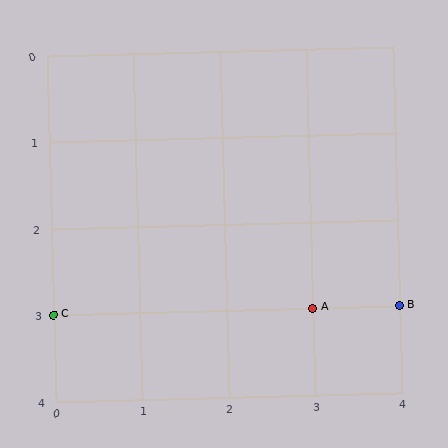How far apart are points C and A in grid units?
Points C and A are 3 columns apart.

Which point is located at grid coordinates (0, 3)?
Point C is at (0, 3).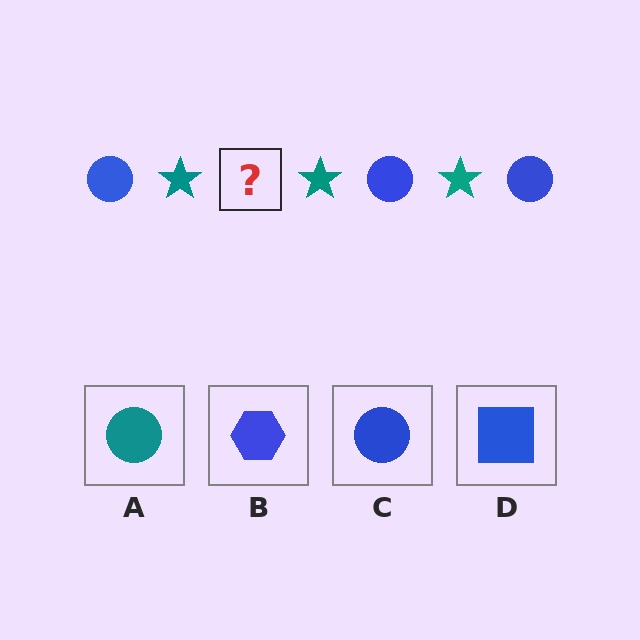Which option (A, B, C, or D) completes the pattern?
C.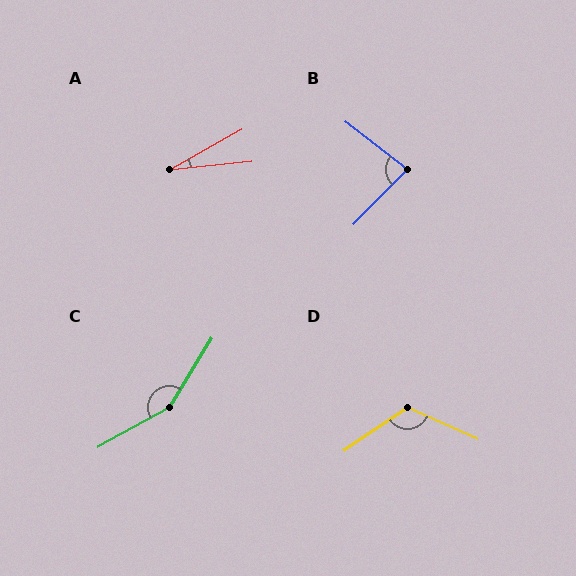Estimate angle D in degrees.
Approximately 121 degrees.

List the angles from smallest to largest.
A (23°), B (83°), D (121°), C (150°).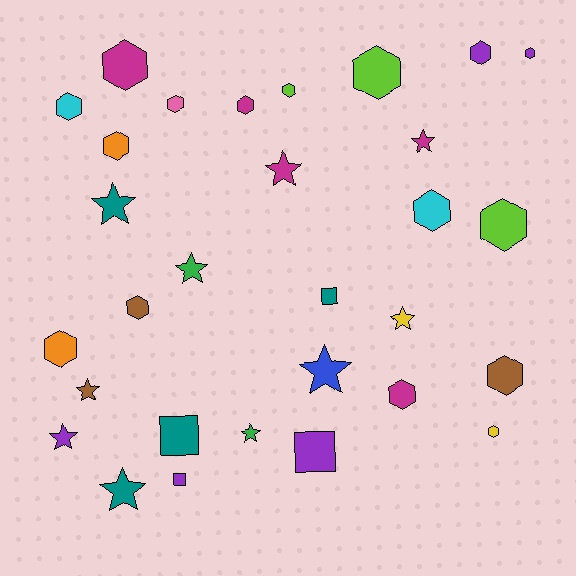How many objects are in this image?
There are 30 objects.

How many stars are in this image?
There are 10 stars.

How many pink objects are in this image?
There is 1 pink object.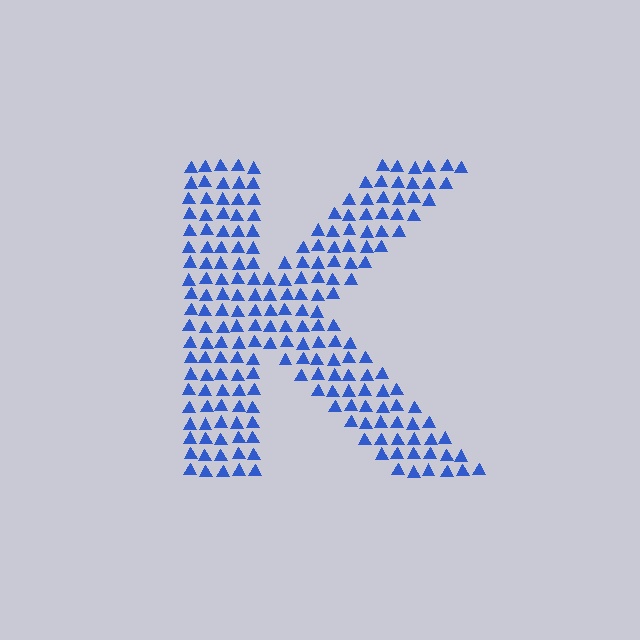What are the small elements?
The small elements are triangles.